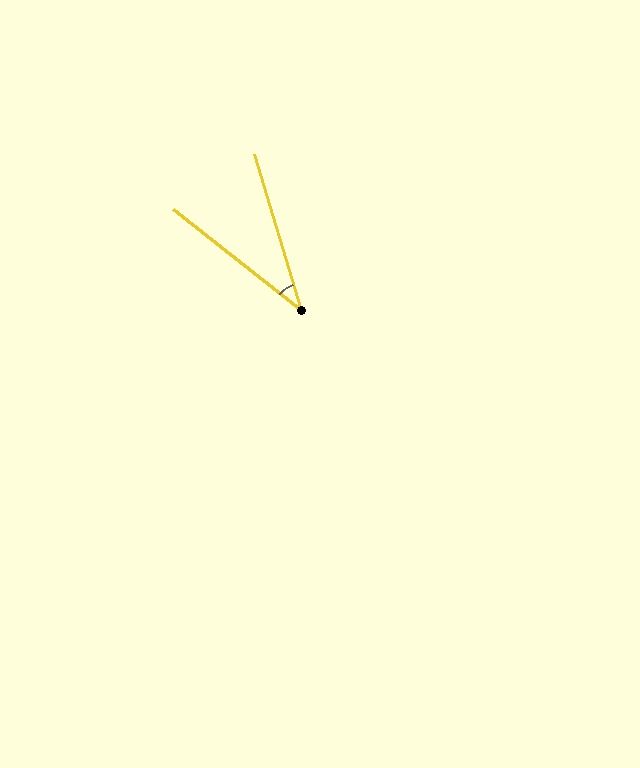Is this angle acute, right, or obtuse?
It is acute.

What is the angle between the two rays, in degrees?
Approximately 35 degrees.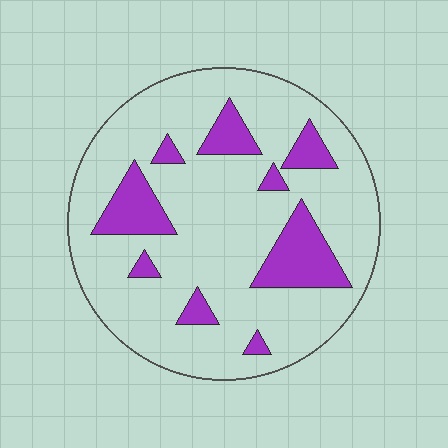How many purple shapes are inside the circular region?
9.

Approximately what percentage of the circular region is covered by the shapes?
Approximately 20%.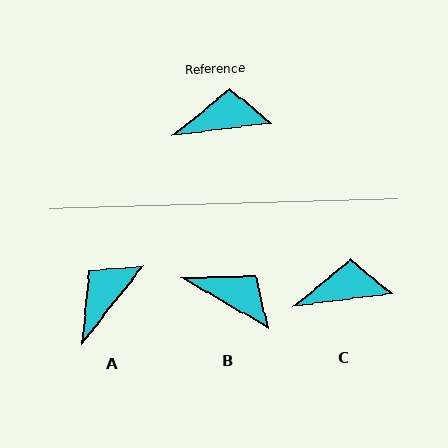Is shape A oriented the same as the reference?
No, it is off by about 44 degrees.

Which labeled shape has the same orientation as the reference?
C.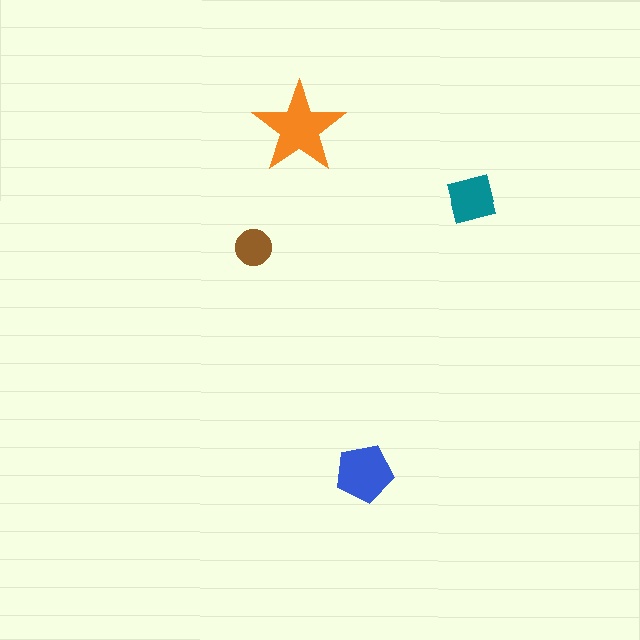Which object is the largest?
The orange star.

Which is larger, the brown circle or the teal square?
The teal square.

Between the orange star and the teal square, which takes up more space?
The orange star.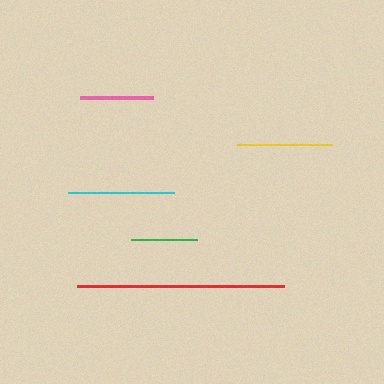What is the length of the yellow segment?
The yellow segment is approximately 95 pixels long.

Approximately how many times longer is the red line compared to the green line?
The red line is approximately 3.2 times the length of the green line.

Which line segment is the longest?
The red line is the longest at approximately 207 pixels.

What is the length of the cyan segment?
The cyan segment is approximately 106 pixels long.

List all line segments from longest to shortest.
From longest to shortest: red, cyan, yellow, pink, green.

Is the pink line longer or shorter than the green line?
The pink line is longer than the green line.